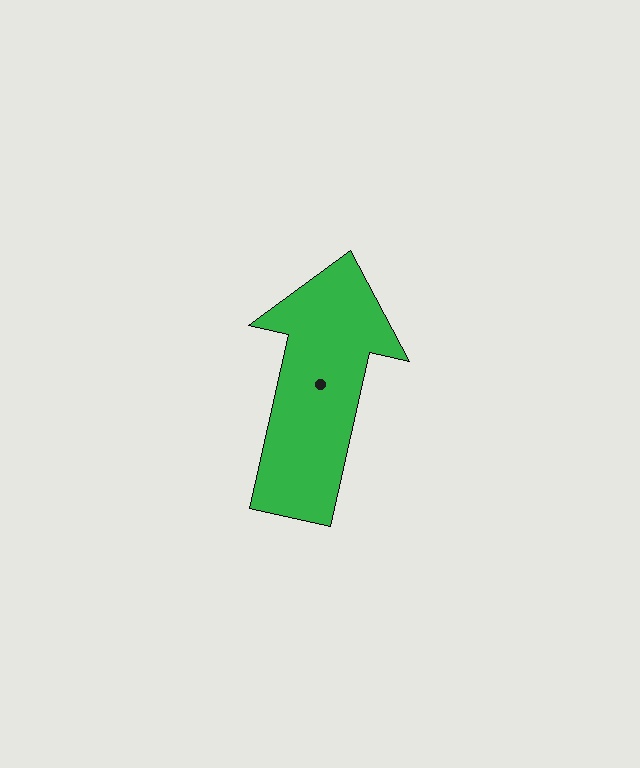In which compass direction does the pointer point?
North.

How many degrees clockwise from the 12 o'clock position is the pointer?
Approximately 13 degrees.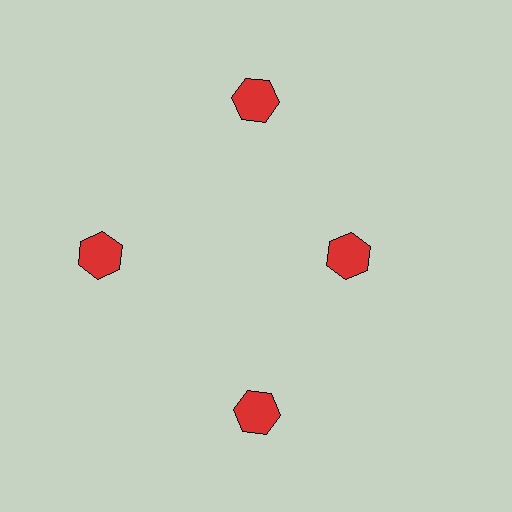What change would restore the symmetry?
The symmetry would be restored by moving it outward, back onto the ring so that all 4 hexagons sit at equal angles and equal distance from the center.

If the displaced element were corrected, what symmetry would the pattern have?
It would have 4-fold rotational symmetry — the pattern would map onto itself every 90 degrees.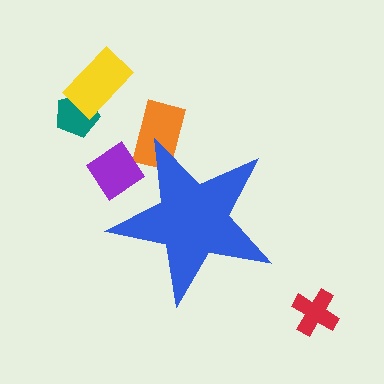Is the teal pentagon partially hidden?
No, the teal pentagon is fully visible.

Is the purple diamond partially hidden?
Yes, the purple diamond is partially hidden behind the blue star.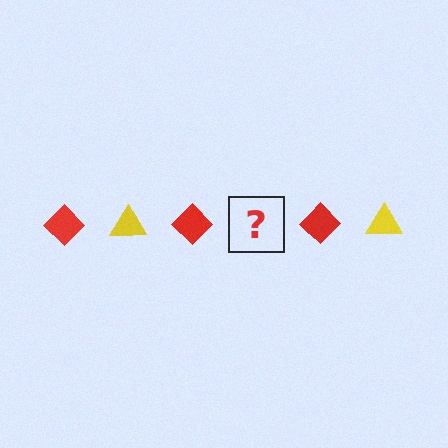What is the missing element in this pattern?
The missing element is a yellow triangle.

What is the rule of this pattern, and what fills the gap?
The rule is that the pattern alternates between red diamond and yellow triangle. The gap should be filled with a yellow triangle.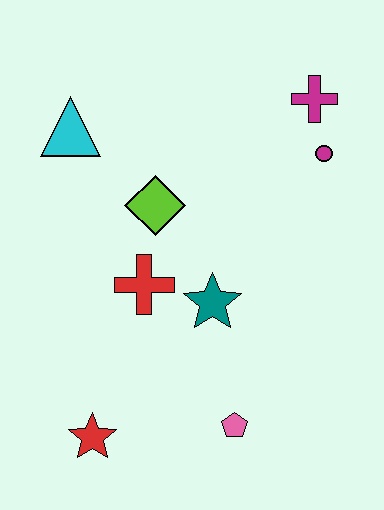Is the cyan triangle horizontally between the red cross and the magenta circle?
No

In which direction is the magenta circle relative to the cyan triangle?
The magenta circle is to the right of the cyan triangle.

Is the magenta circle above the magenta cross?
No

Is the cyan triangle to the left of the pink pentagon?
Yes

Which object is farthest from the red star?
The magenta cross is farthest from the red star.